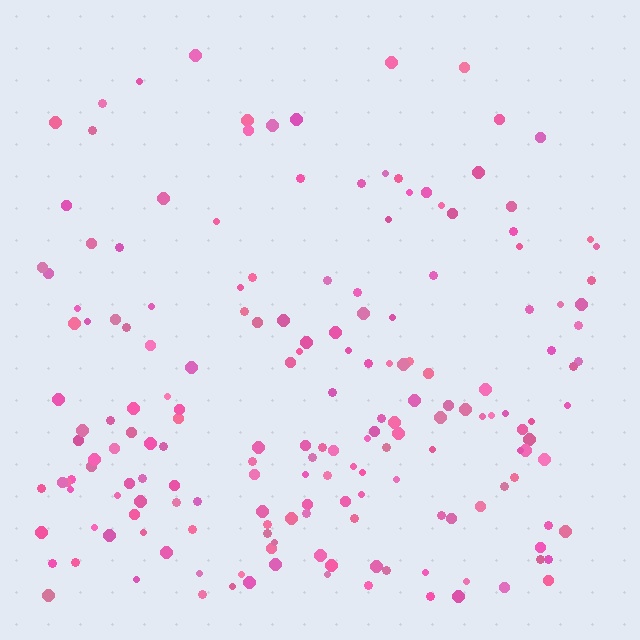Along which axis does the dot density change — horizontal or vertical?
Vertical.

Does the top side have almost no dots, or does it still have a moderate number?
Still a moderate number, just noticeably fewer than the bottom.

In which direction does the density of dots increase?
From top to bottom, with the bottom side densest.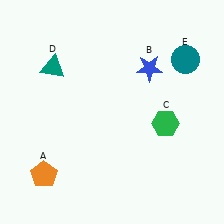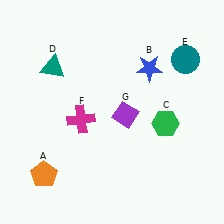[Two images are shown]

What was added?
A magenta cross (F), a purple diamond (G) were added in Image 2.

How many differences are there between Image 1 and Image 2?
There are 2 differences between the two images.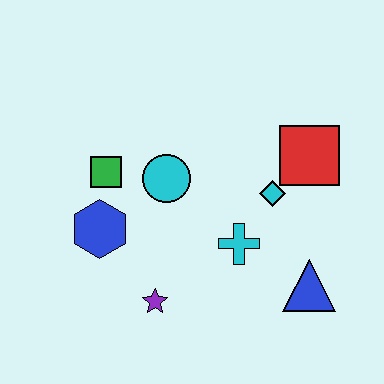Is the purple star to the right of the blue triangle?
No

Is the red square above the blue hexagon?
Yes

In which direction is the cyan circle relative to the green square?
The cyan circle is to the right of the green square.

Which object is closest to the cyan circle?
The green square is closest to the cyan circle.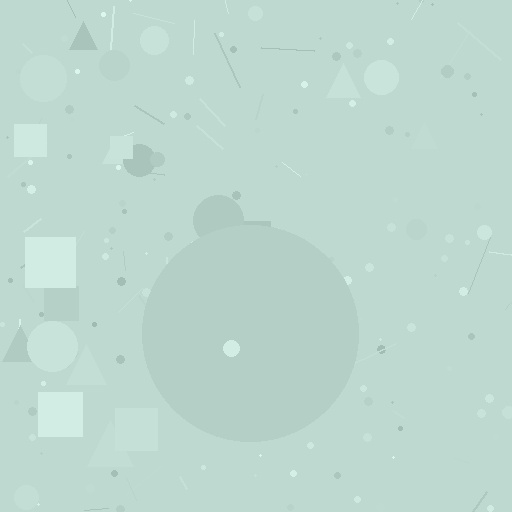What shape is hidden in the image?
A circle is hidden in the image.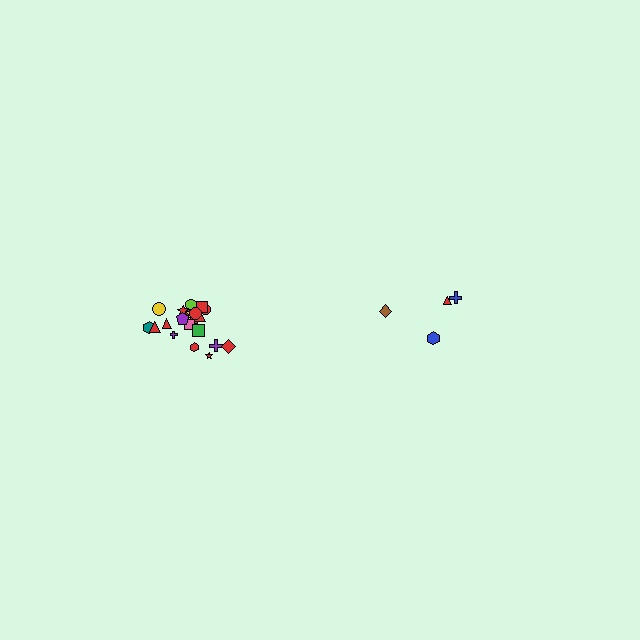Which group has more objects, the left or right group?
The left group.